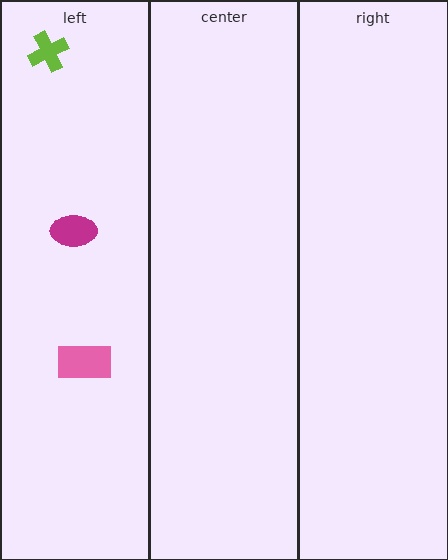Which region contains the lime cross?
The left region.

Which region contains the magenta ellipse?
The left region.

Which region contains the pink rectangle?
The left region.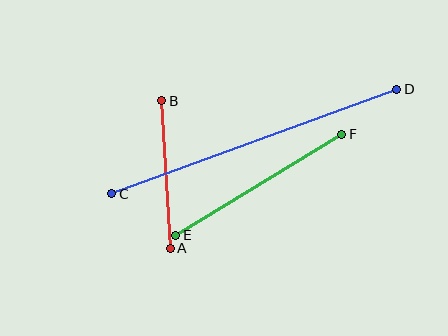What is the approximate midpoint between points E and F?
The midpoint is at approximately (259, 185) pixels.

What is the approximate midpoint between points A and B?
The midpoint is at approximately (166, 175) pixels.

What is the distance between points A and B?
The distance is approximately 148 pixels.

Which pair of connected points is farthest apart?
Points C and D are farthest apart.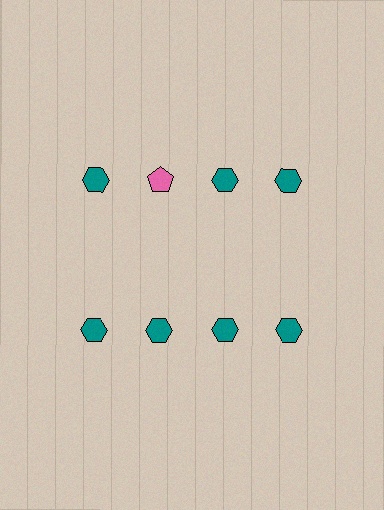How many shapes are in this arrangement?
There are 8 shapes arranged in a grid pattern.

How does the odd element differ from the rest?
It differs in both color (pink instead of teal) and shape (pentagon instead of hexagon).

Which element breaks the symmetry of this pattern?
The pink pentagon in the top row, second from left column breaks the symmetry. All other shapes are teal hexagons.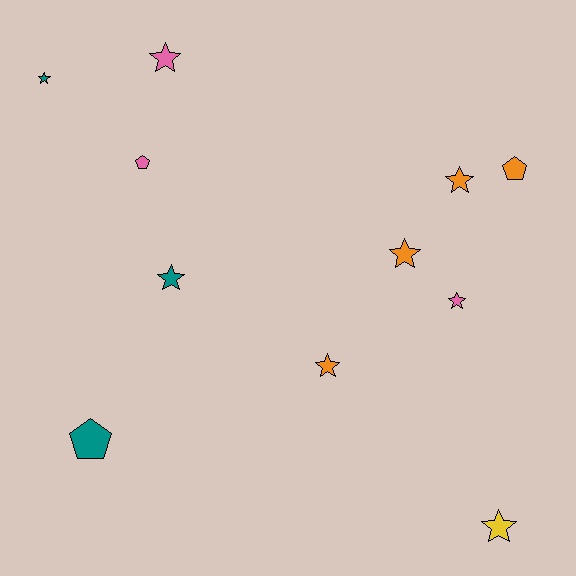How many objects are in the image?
There are 11 objects.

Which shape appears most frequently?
Star, with 8 objects.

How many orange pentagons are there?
There is 1 orange pentagon.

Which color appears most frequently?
Orange, with 4 objects.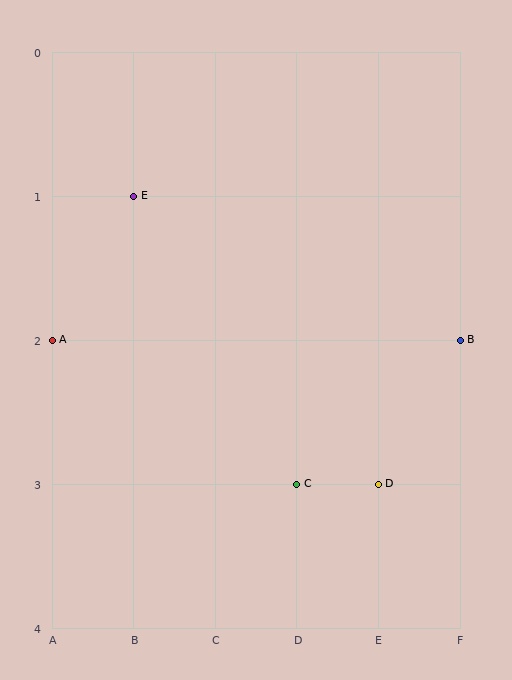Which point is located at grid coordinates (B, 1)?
Point E is at (B, 1).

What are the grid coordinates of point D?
Point D is at grid coordinates (E, 3).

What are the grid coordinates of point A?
Point A is at grid coordinates (A, 2).